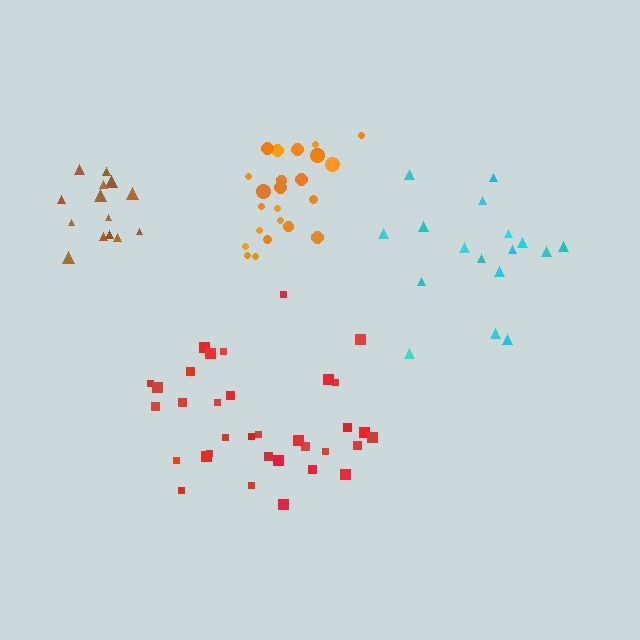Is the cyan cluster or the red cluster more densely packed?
Red.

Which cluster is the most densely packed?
Orange.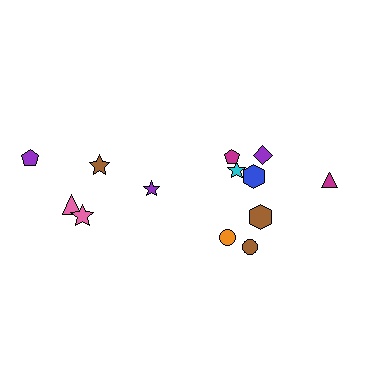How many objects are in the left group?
There are 5 objects.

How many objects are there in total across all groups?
There are 13 objects.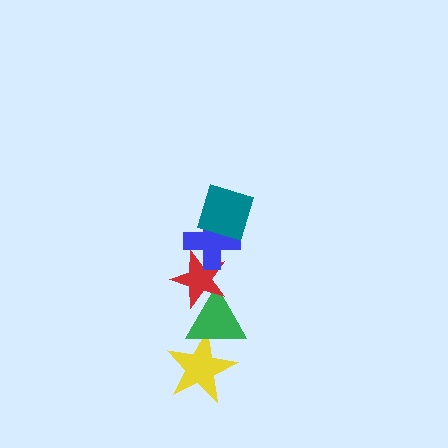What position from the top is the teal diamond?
The teal diamond is 1st from the top.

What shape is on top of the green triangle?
The red star is on top of the green triangle.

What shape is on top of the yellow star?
The green triangle is on top of the yellow star.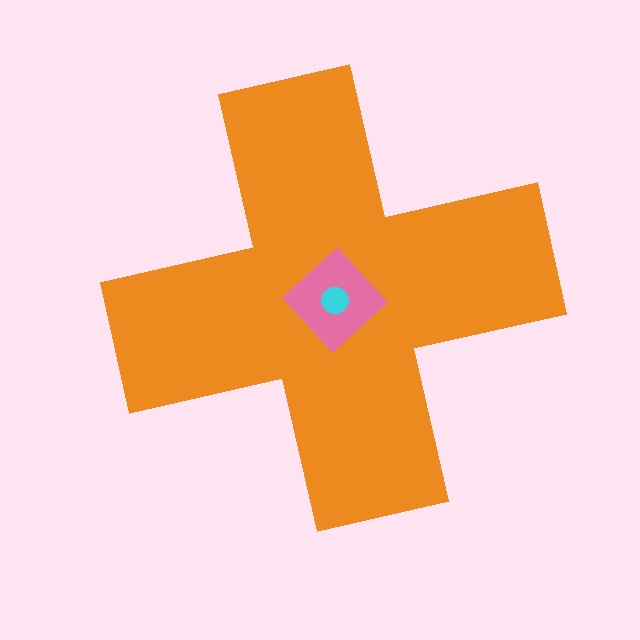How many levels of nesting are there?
3.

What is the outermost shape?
The orange cross.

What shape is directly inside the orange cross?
The pink diamond.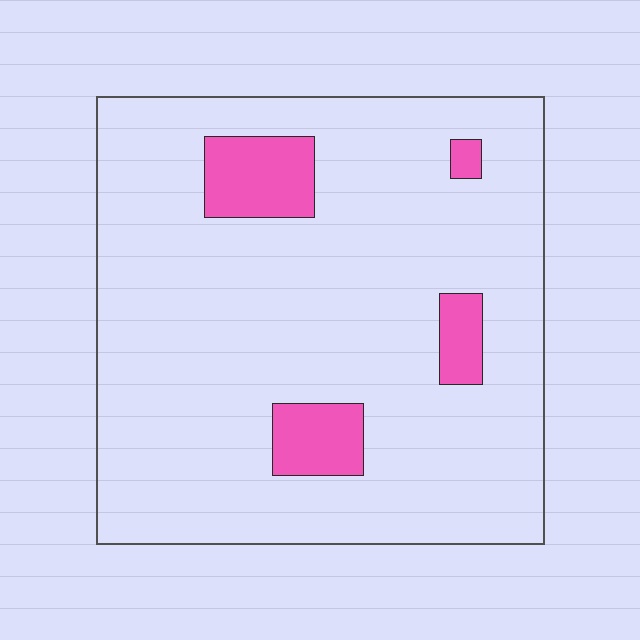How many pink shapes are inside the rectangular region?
4.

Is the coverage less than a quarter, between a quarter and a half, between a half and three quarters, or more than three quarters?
Less than a quarter.